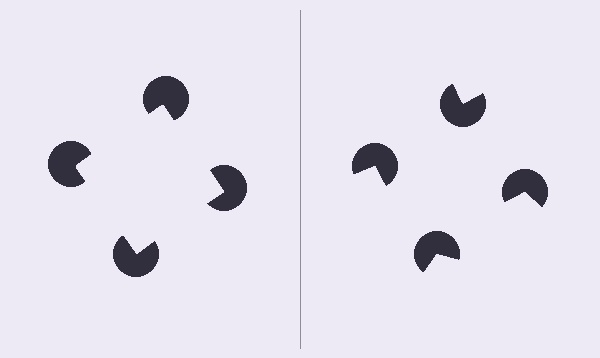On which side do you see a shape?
An illusory square appears on the left side. On the right side the wedge cuts are rotated, so no coherent shape forms.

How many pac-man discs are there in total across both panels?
8 — 4 on each side.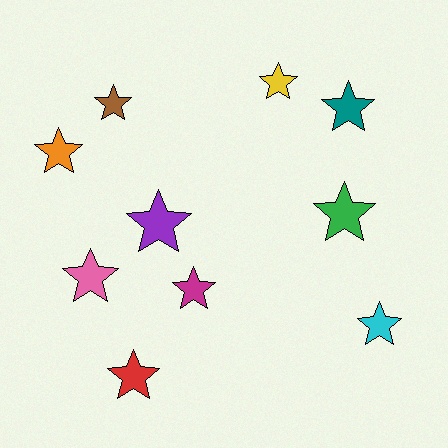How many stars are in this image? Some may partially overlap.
There are 10 stars.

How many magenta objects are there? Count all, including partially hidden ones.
There is 1 magenta object.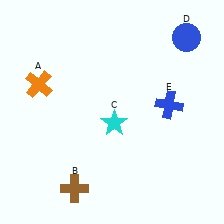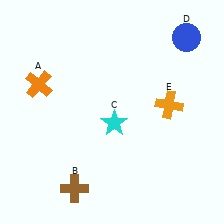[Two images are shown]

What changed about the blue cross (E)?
In Image 1, E is blue. In Image 2, it changed to orange.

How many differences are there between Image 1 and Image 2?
There is 1 difference between the two images.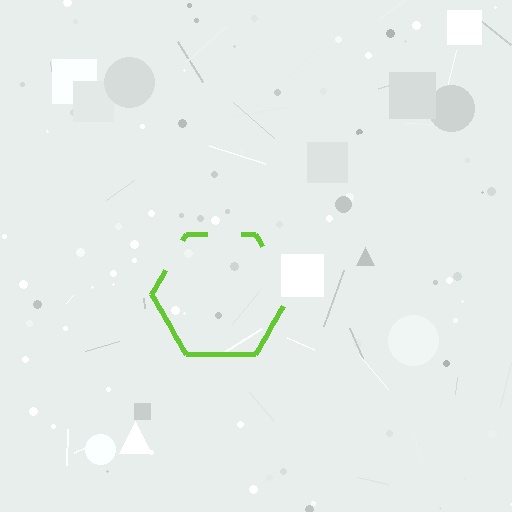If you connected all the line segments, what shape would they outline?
They would outline a hexagon.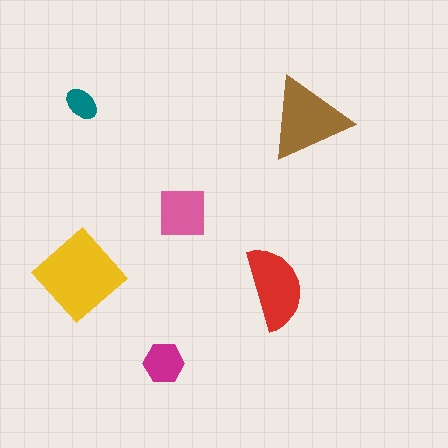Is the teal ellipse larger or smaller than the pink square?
Smaller.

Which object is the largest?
The yellow diamond.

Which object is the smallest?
The teal ellipse.